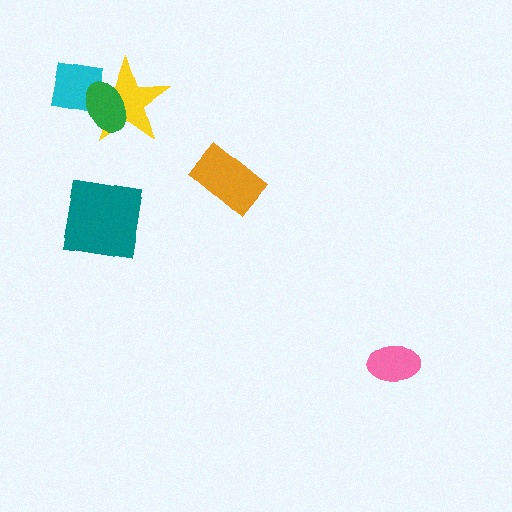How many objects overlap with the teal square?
0 objects overlap with the teal square.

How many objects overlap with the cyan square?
2 objects overlap with the cyan square.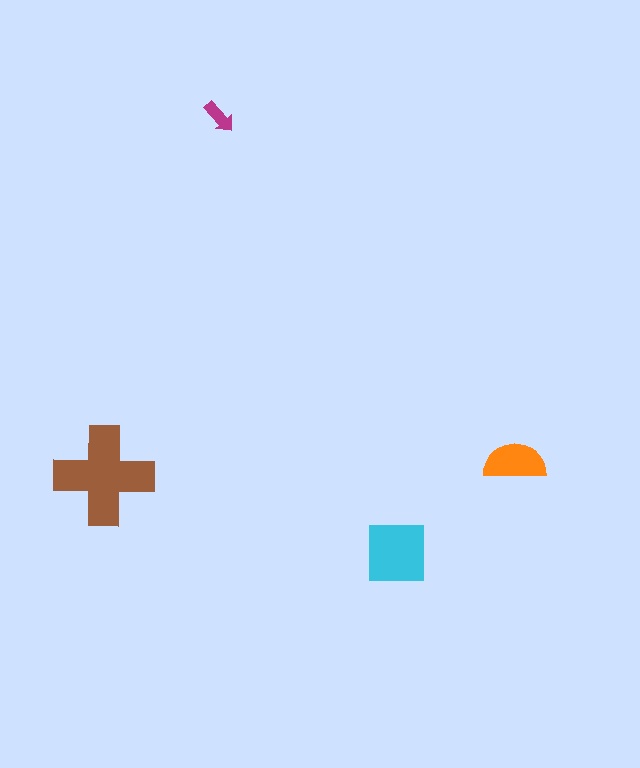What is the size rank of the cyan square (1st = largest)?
2nd.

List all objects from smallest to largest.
The magenta arrow, the orange semicircle, the cyan square, the brown cross.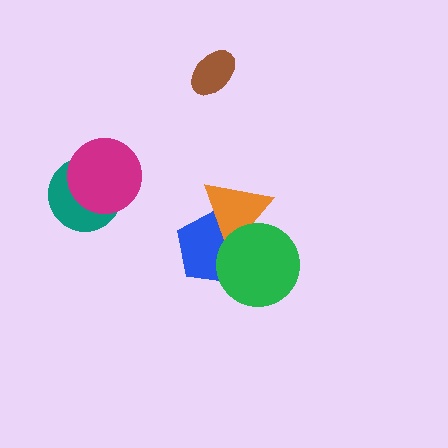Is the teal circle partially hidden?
Yes, it is partially covered by another shape.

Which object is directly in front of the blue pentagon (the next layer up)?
The orange triangle is directly in front of the blue pentagon.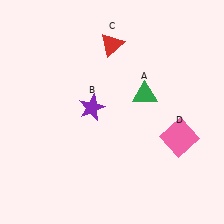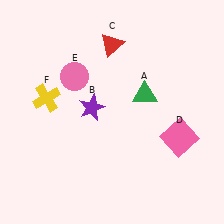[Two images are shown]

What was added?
A pink circle (E), a yellow cross (F) were added in Image 2.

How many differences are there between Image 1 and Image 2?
There are 2 differences between the two images.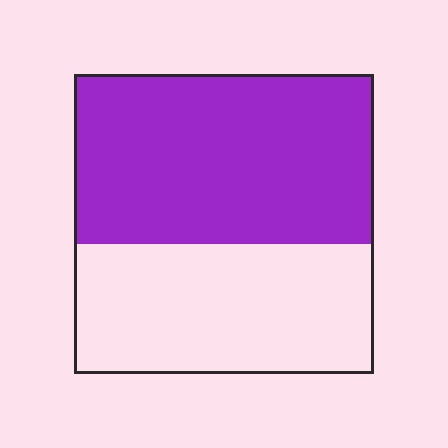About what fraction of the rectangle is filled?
About three fifths (3/5).